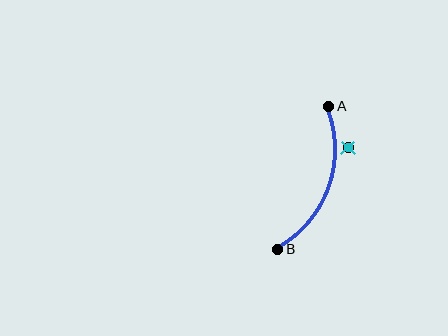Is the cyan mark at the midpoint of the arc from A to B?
No — the cyan mark does not lie on the arc at all. It sits slightly outside the curve.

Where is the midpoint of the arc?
The arc midpoint is the point on the curve farthest from the straight line joining A and B. It sits to the right of that line.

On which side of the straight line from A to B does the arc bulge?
The arc bulges to the right of the straight line connecting A and B.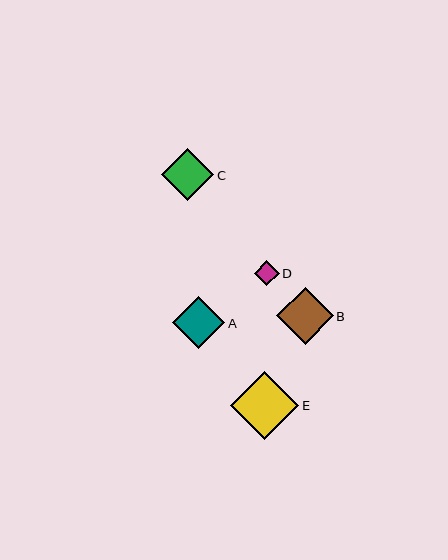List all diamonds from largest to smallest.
From largest to smallest: E, B, C, A, D.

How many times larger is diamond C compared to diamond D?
Diamond C is approximately 2.1 times the size of diamond D.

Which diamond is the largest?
Diamond E is the largest with a size of approximately 68 pixels.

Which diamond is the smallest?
Diamond D is the smallest with a size of approximately 24 pixels.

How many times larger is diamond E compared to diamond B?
Diamond E is approximately 1.2 times the size of diamond B.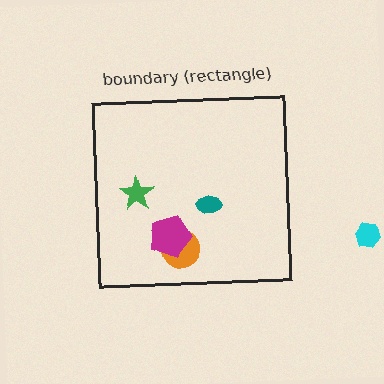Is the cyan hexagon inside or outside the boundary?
Outside.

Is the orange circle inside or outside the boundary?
Inside.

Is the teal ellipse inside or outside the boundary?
Inside.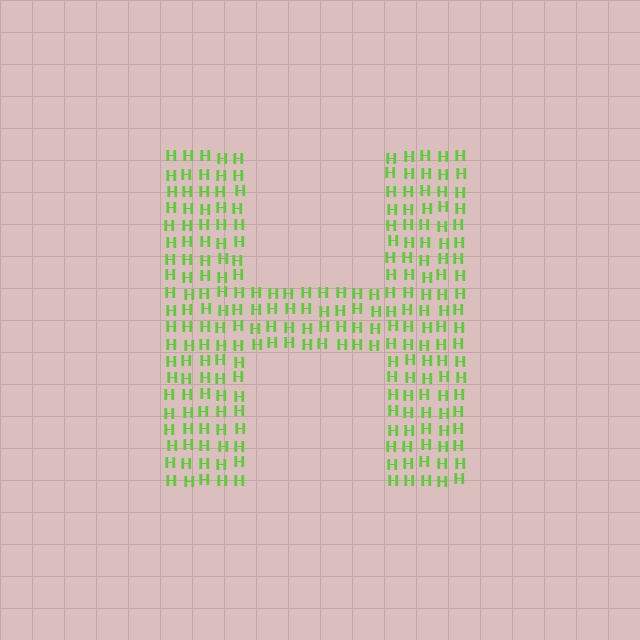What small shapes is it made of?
It is made of small letter H's.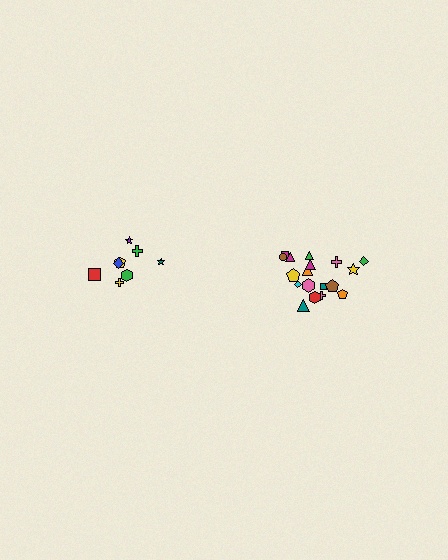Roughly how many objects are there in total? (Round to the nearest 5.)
Roughly 25 objects in total.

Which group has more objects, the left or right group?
The right group.